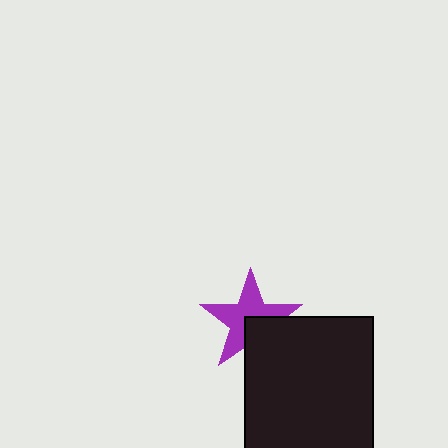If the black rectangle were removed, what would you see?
You would see the complete purple star.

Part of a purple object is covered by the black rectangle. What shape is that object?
It is a star.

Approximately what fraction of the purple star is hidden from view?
Roughly 35% of the purple star is hidden behind the black rectangle.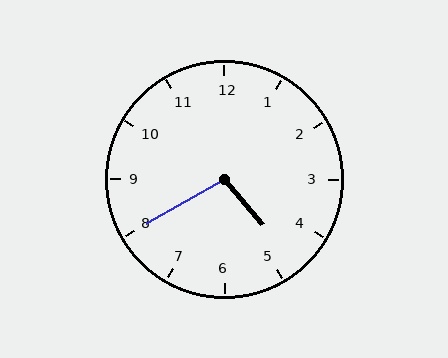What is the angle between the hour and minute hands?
Approximately 100 degrees.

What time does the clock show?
4:40.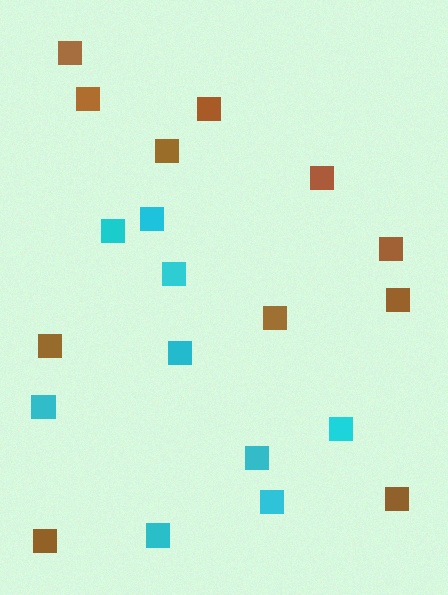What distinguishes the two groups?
There are 2 groups: one group of cyan squares (9) and one group of brown squares (11).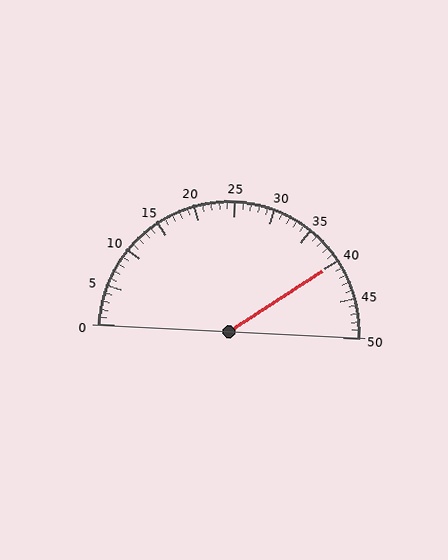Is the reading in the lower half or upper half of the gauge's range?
The reading is in the upper half of the range (0 to 50).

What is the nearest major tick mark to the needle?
The nearest major tick mark is 40.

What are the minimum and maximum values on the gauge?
The gauge ranges from 0 to 50.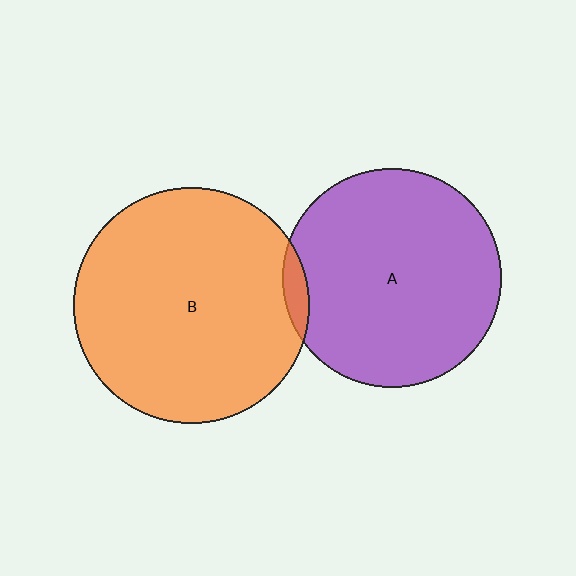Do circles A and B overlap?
Yes.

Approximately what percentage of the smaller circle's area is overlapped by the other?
Approximately 5%.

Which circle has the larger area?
Circle B (orange).